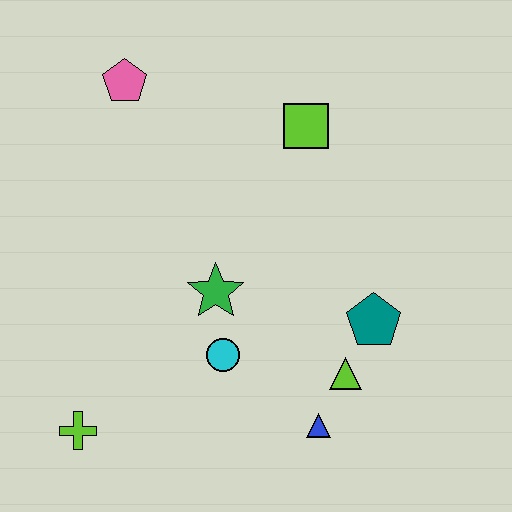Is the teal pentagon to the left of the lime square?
No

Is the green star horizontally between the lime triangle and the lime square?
No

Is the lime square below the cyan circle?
No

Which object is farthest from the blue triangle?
The pink pentagon is farthest from the blue triangle.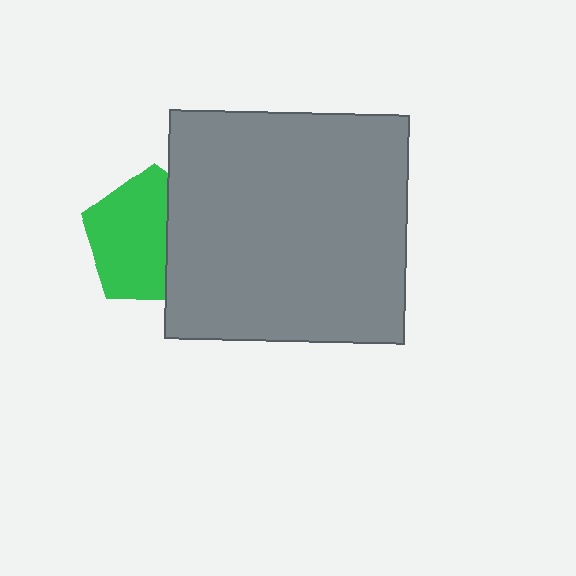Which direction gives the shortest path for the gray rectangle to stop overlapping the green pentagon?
Moving right gives the shortest separation.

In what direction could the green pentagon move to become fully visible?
The green pentagon could move left. That would shift it out from behind the gray rectangle entirely.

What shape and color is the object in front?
The object in front is a gray rectangle.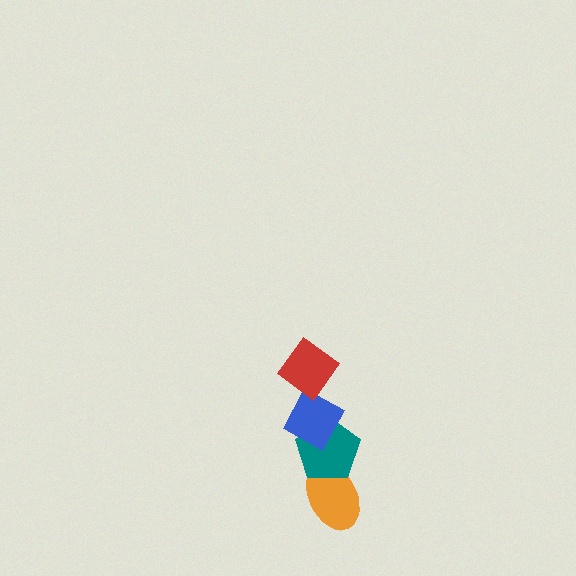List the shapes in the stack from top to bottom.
From top to bottom: the red diamond, the blue diamond, the teal pentagon, the orange ellipse.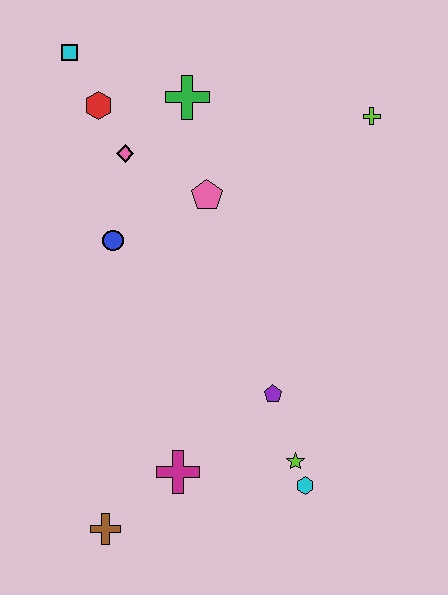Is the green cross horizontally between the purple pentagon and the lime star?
No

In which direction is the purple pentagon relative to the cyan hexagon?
The purple pentagon is above the cyan hexagon.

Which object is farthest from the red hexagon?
The cyan hexagon is farthest from the red hexagon.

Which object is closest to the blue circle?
The pink diamond is closest to the blue circle.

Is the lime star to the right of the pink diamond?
Yes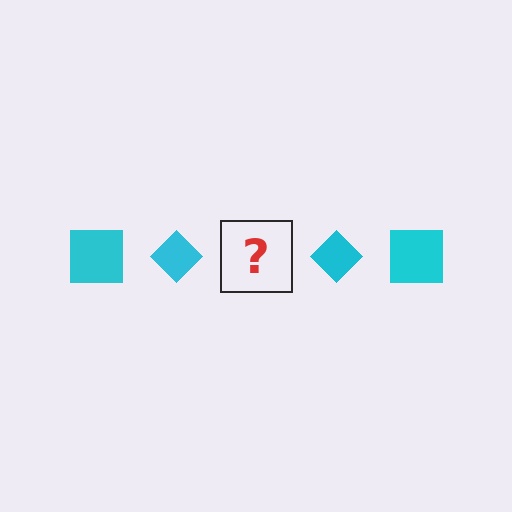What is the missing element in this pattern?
The missing element is a cyan square.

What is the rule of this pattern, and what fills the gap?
The rule is that the pattern cycles through square, diamond shapes in cyan. The gap should be filled with a cyan square.